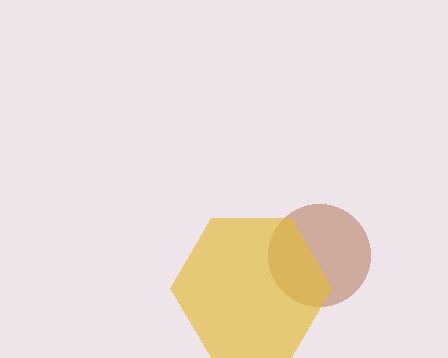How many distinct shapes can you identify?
There are 2 distinct shapes: a brown circle, a yellow hexagon.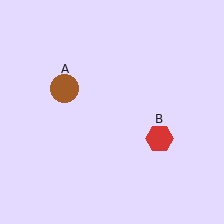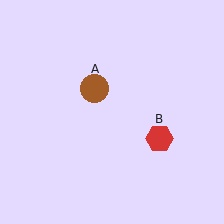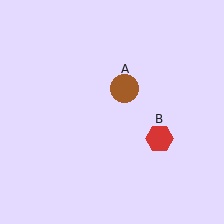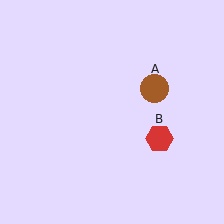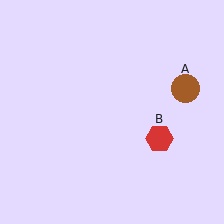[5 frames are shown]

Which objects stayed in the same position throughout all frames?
Red hexagon (object B) remained stationary.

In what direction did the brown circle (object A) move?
The brown circle (object A) moved right.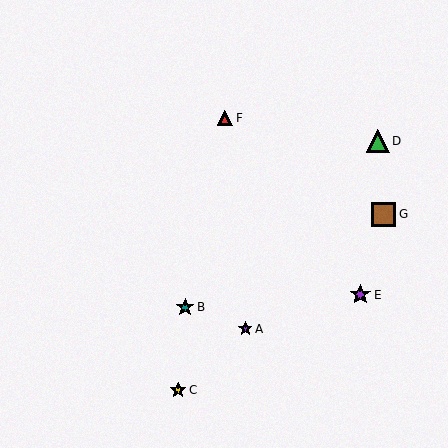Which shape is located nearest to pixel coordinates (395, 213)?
The brown square (labeled G) at (384, 214) is nearest to that location.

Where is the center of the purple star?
The center of the purple star is at (360, 295).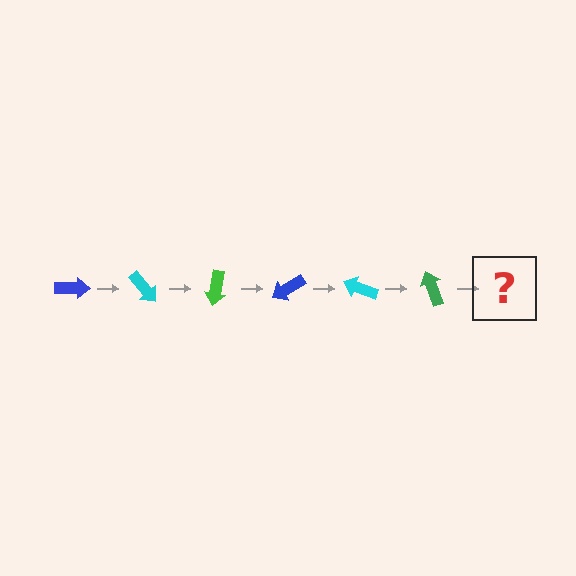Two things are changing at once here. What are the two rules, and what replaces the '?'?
The two rules are that it rotates 50 degrees each step and the color cycles through blue, cyan, and green. The '?' should be a blue arrow, rotated 300 degrees from the start.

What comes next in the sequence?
The next element should be a blue arrow, rotated 300 degrees from the start.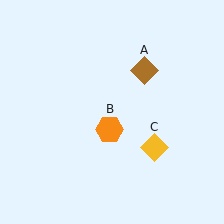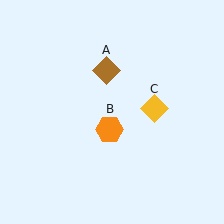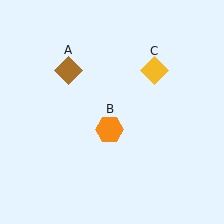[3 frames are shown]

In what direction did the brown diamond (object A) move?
The brown diamond (object A) moved left.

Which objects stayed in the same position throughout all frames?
Orange hexagon (object B) remained stationary.